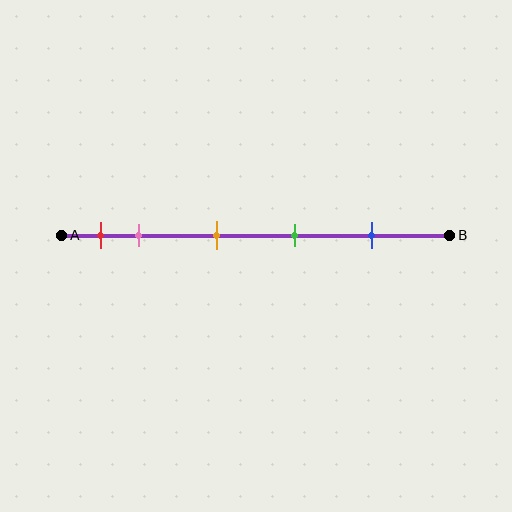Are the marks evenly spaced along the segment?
No, the marks are not evenly spaced.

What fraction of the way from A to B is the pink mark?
The pink mark is approximately 20% (0.2) of the way from A to B.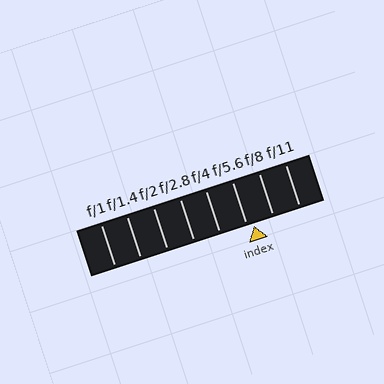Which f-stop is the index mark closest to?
The index mark is closest to f/5.6.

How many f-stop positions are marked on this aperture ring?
There are 8 f-stop positions marked.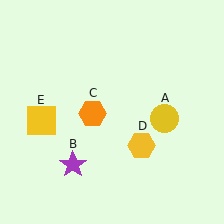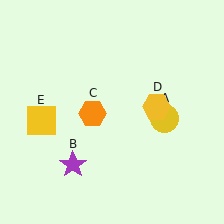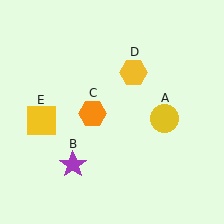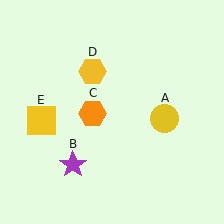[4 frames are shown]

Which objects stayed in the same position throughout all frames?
Yellow circle (object A) and purple star (object B) and orange hexagon (object C) and yellow square (object E) remained stationary.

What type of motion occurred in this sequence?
The yellow hexagon (object D) rotated counterclockwise around the center of the scene.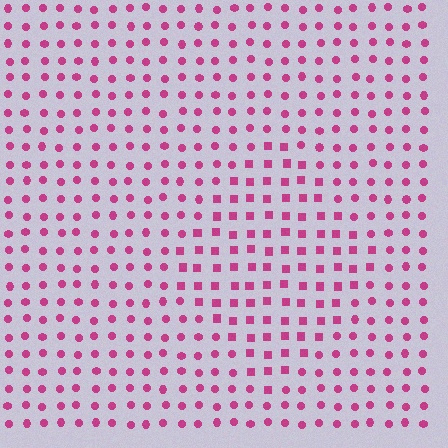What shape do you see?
I see a diamond.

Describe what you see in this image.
The image is filled with small magenta elements arranged in a uniform grid. A diamond-shaped region contains squares, while the surrounding area contains circles. The boundary is defined purely by the change in element shape.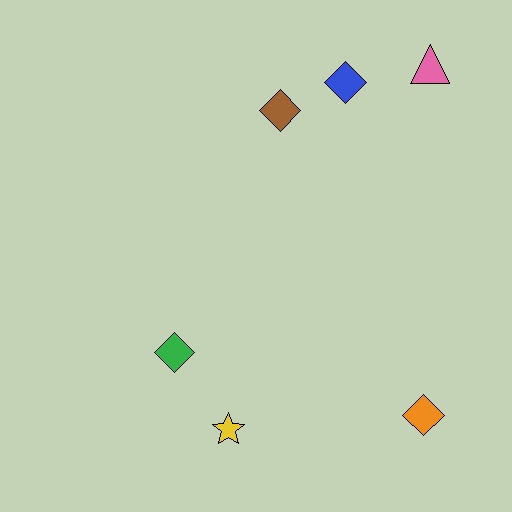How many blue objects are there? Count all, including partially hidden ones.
There is 1 blue object.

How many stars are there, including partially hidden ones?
There is 1 star.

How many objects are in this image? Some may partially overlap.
There are 6 objects.